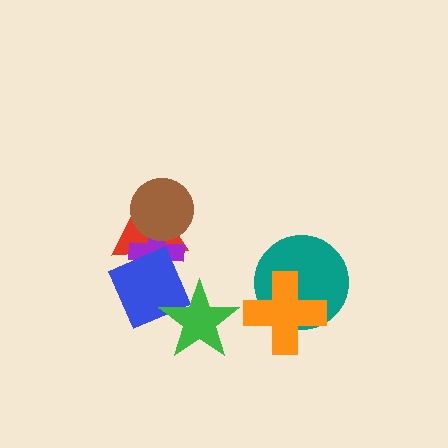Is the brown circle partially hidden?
No, no other shape covers it.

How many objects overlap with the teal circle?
1 object overlaps with the teal circle.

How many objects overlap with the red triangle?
3 objects overlap with the red triangle.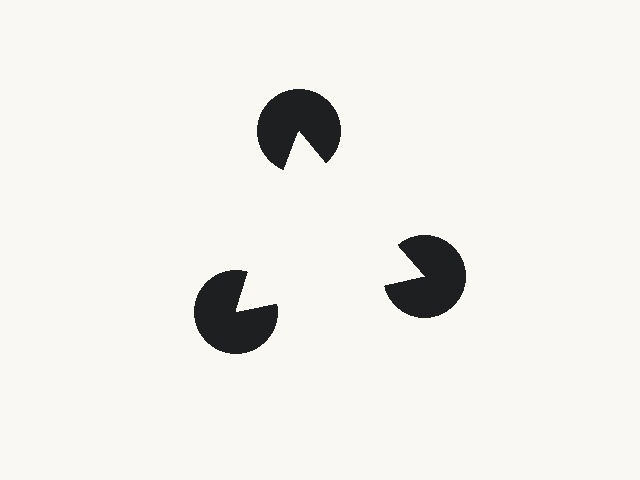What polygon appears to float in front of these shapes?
An illusory triangle — its edges are inferred from the aligned wedge cuts in the pac-man discs, not physically drawn.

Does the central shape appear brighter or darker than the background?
It typically appears slightly brighter than the background, even though no actual brightness change is drawn.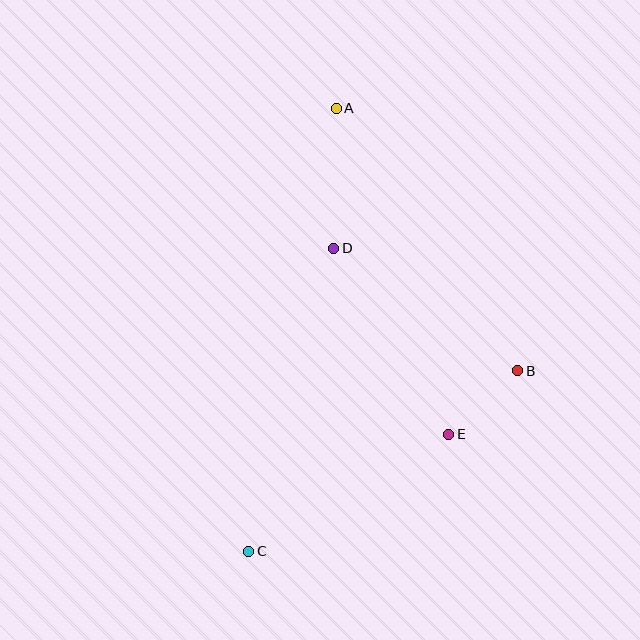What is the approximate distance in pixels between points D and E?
The distance between D and E is approximately 219 pixels.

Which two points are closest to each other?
Points B and E are closest to each other.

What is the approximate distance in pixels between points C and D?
The distance between C and D is approximately 315 pixels.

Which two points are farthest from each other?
Points A and C are farthest from each other.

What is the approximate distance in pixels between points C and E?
The distance between C and E is approximately 232 pixels.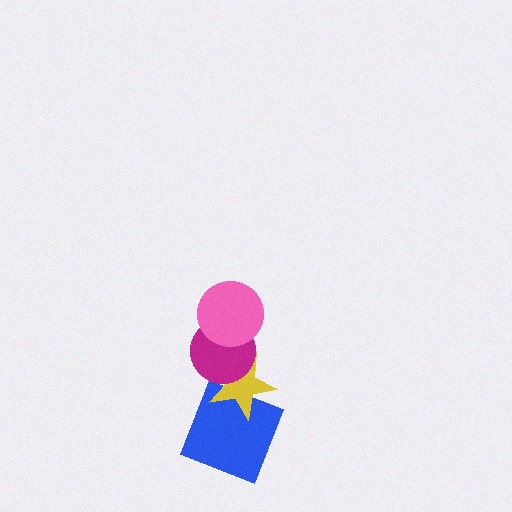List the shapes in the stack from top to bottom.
From top to bottom: the pink circle, the magenta circle, the yellow star, the blue square.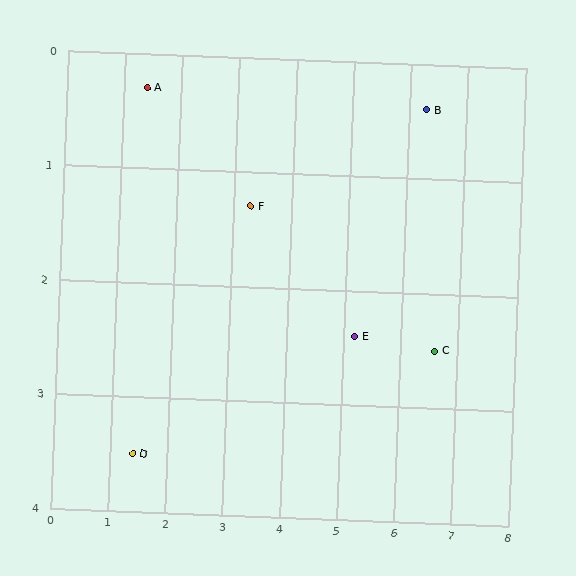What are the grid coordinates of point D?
Point D is at approximately (1.4, 3.5).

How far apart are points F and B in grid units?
Points F and B are about 3.1 grid units apart.